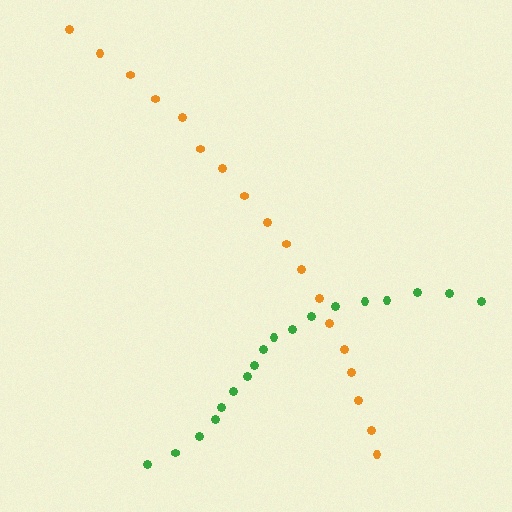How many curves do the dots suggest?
There are 2 distinct paths.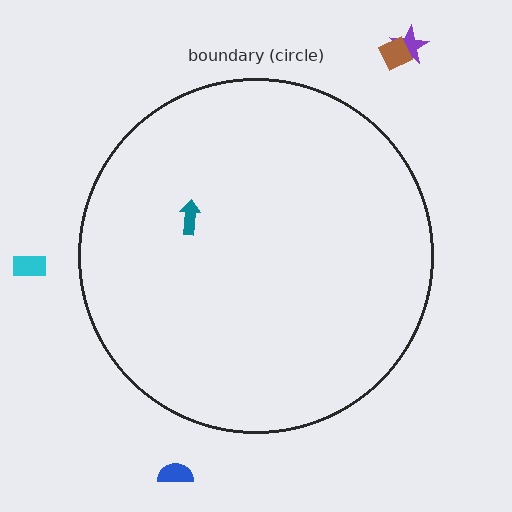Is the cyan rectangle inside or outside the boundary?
Outside.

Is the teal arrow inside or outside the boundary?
Inside.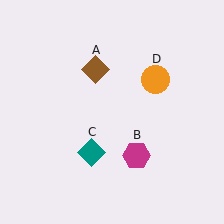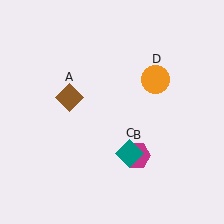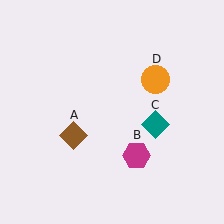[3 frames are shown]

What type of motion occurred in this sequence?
The brown diamond (object A), teal diamond (object C) rotated counterclockwise around the center of the scene.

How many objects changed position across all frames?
2 objects changed position: brown diamond (object A), teal diamond (object C).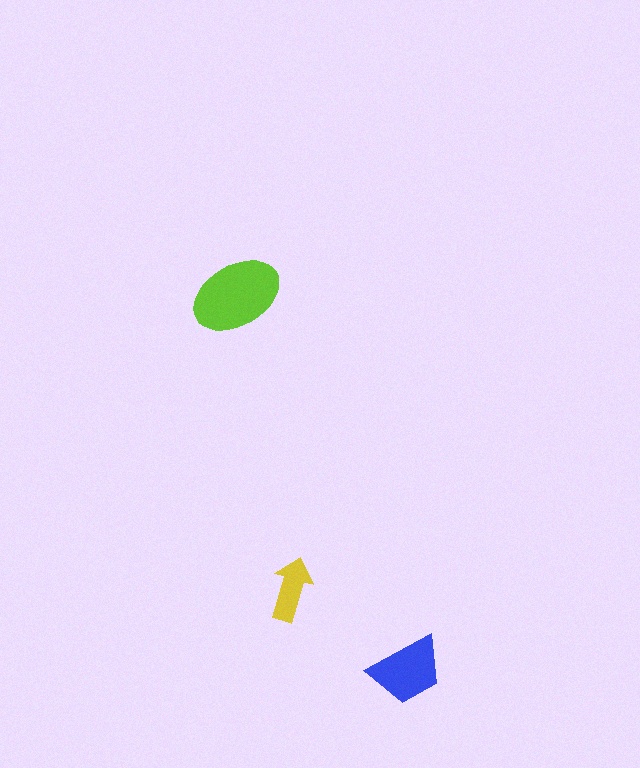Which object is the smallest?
The yellow arrow.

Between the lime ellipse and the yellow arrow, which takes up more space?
The lime ellipse.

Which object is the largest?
The lime ellipse.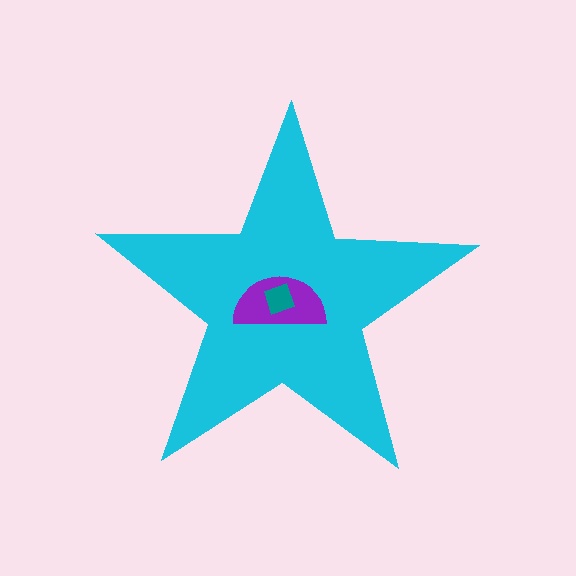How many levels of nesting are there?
3.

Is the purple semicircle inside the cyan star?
Yes.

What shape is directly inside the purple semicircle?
The teal square.